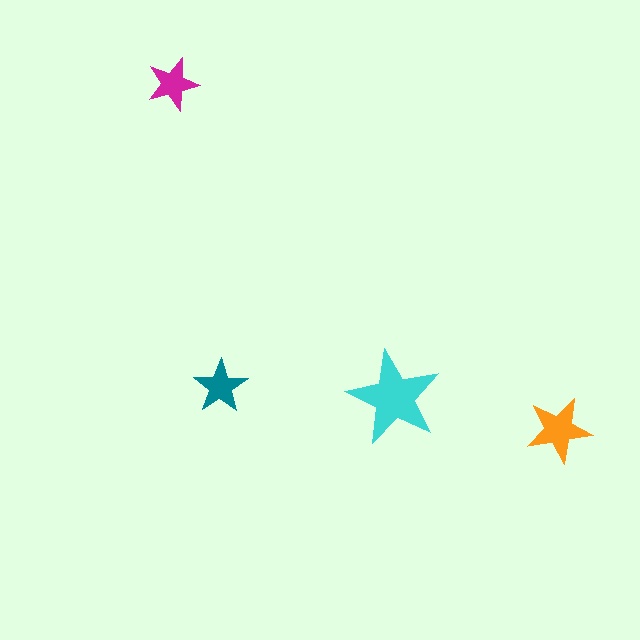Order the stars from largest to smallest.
the cyan one, the orange one, the teal one, the magenta one.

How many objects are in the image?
There are 4 objects in the image.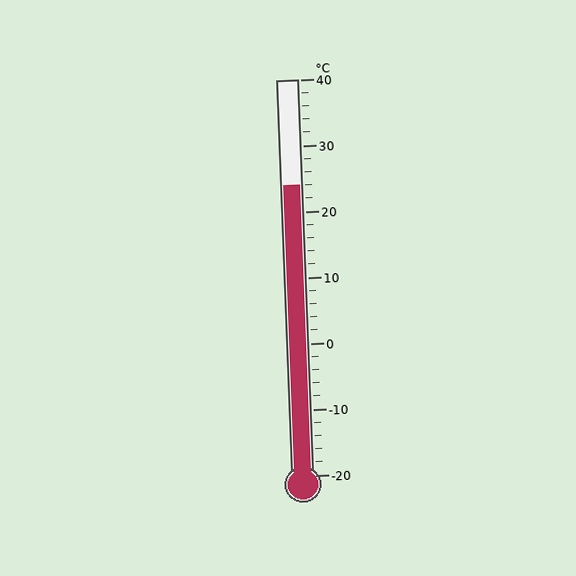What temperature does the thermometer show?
The thermometer shows approximately 24°C.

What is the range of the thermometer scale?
The thermometer scale ranges from -20°C to 40°C.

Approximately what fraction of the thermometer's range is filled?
The thermometer is filled to approximately 75% of its range.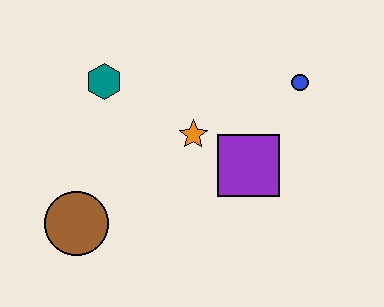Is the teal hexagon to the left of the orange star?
Yes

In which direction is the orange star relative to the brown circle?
The orange star is to the right of the brown circle.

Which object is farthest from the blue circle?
The brown circle is farthest from the blue circle.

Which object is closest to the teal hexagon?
The orange star is closest to the teal hexagon.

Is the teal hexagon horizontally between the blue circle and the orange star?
No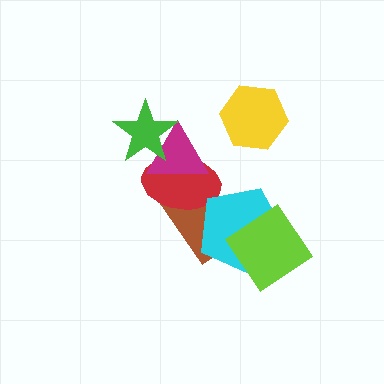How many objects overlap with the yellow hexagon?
0 objects overlap with the yellow hexagon.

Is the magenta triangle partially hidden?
Yes, it is partially covered by another shape.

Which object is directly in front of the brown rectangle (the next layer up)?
The red ellipse is directly in front of the brown rectangle.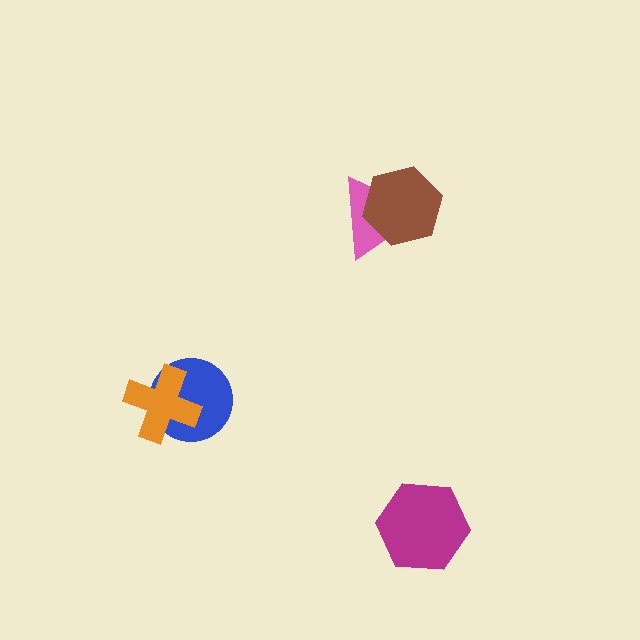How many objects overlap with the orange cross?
1 object overlaps with the orange cross.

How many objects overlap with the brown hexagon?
1 object overlaps with the brown hexagon.